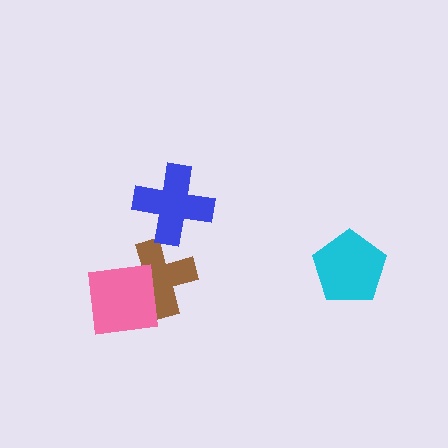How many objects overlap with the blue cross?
0 objects overlap with the blue cross.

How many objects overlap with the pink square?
1 object overlaps with the pink square.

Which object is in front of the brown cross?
The pink square is in front of the brown cross.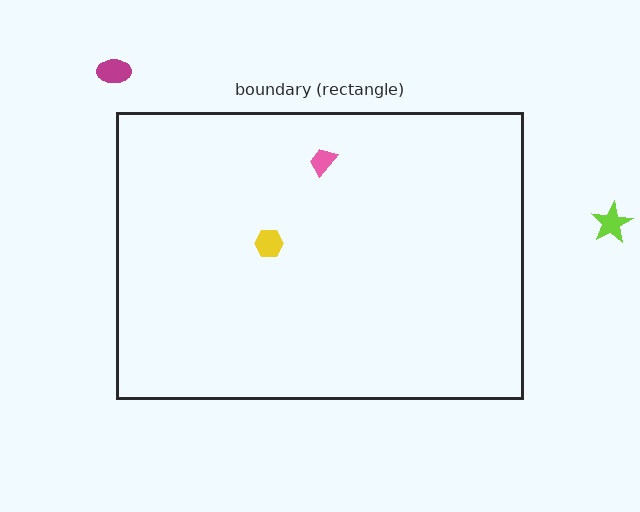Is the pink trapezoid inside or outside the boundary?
Inside.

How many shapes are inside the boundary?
2 inside, 2 outside.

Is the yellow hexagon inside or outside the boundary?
Inside.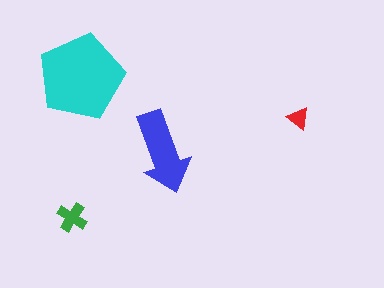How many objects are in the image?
There are 4 objects in the image.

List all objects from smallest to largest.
The red triangle, the green cross, the blue arrow, the cyan pentagon.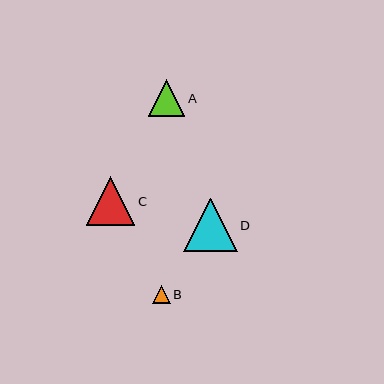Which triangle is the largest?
Triangle D is the largest with a size of approximately 53 pixels.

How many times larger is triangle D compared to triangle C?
Triangle D is approximately 1.1 times the size of triangle C.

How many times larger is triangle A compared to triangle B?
Triangle A is approximately 2.0 times the size of triangle B.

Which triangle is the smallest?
Triangle B is the smallest with a size of approximately 18 pixels.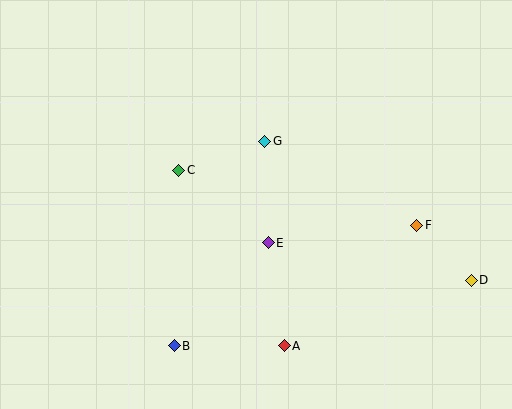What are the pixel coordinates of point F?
Point F is at (417, 225).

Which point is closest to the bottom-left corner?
Point B is closest to the bottom-left corner.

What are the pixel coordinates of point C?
Point C is at (179, 170).